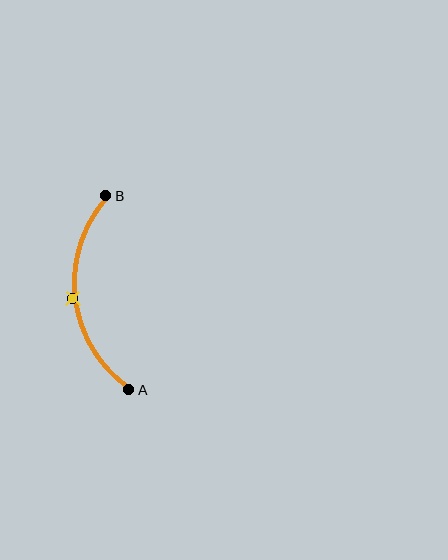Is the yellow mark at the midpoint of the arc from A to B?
Yes. The yellow mark lies on the arc at equal arc-length from both A and B — it is the arc midpoint.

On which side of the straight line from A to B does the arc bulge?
The arc bulges to the left of the straight line connecting A and B.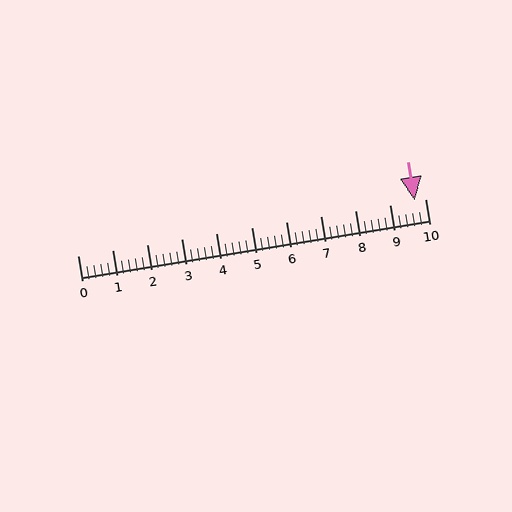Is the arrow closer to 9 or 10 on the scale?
The arrow is closer to 10.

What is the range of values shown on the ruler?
The ruler shows values from 0 to 10.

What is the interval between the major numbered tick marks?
The major tick marks are spaced 1 units apart.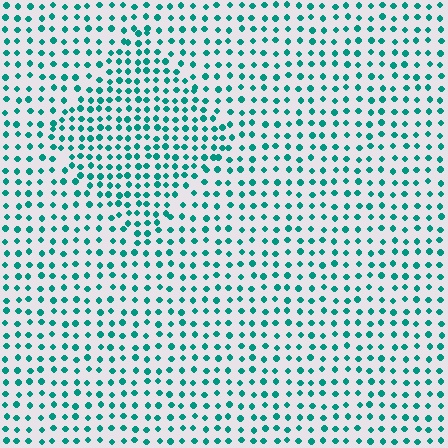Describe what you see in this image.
The image contains small teal elements arranged at two different densities. A diamond-shaped region is visible where the elements are more densely packed than the surrounding area.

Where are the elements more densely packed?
The elements are more densely packed inside the diamond boundary.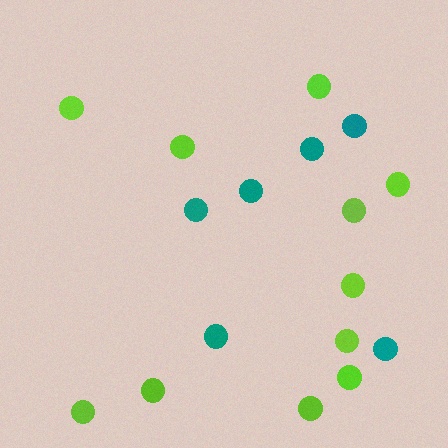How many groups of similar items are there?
There are 2 groups: one group of lime circles (11) and one group of teal circles (6).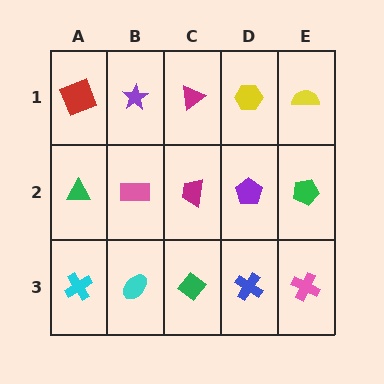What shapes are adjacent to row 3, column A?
A green triangle (row 2, column A), a cyan ellipse (row 3, column B).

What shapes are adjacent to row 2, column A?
A red square (row 1, column A), a cyan cross (row 3, column A), a pink rectangle (row 2, column B).